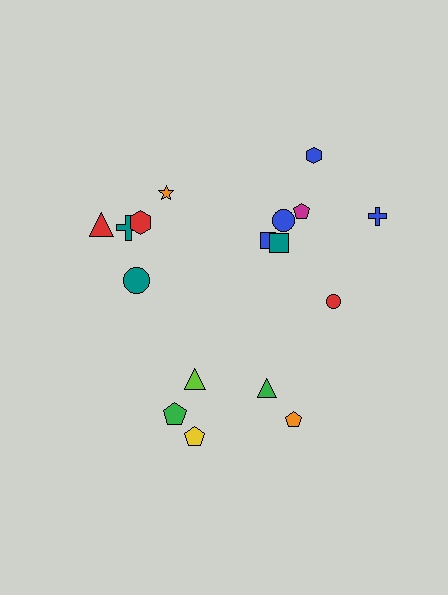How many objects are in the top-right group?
There are 7 objects.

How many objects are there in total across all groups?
There are 17 objects.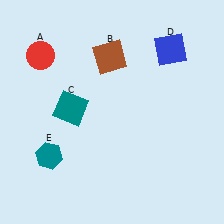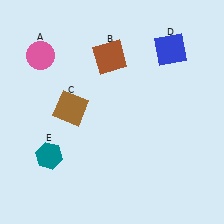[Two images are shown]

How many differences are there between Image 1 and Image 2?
There are 2 differences between the two images.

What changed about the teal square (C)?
In Image 1, C is teal. In Image 2, it changed to brown.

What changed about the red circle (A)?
In Image 1, A is red. In Image 2, it changed to pink.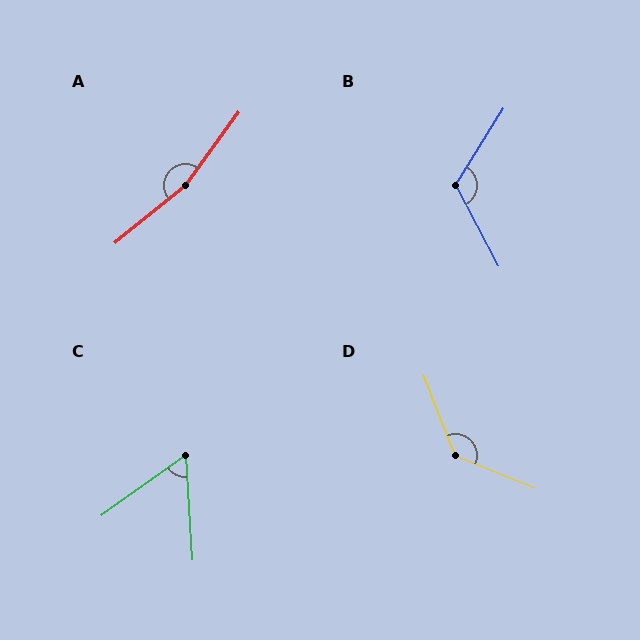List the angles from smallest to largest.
C (58°), B (120°), D (134°), A (165°).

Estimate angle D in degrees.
Approximately 134 degrees.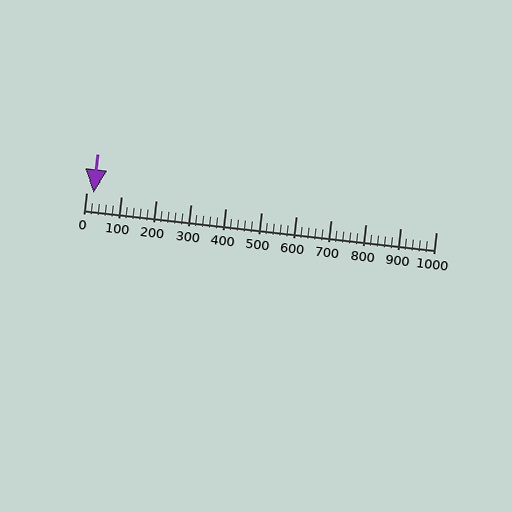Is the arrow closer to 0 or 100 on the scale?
The arrow is closer to 0.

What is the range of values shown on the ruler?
The ruler shows values from 0 to 1000.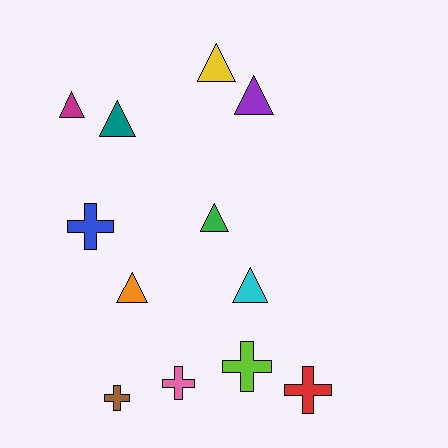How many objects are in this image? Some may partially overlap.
There are 12 objects.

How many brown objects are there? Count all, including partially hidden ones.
There is 1 brown object.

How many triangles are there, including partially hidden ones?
There are 7 triangles.